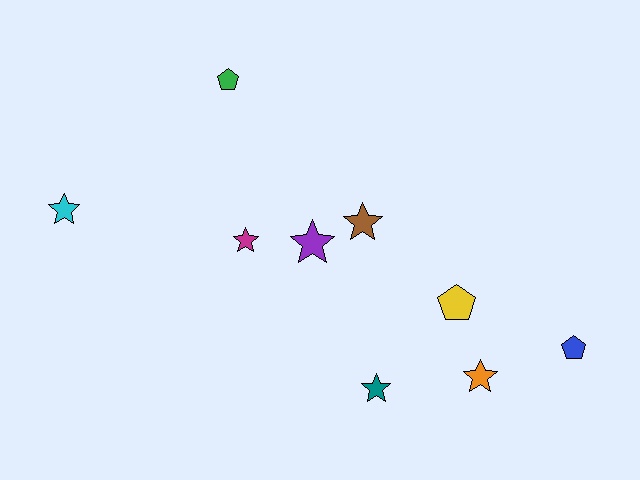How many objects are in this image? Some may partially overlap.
There are 9 objects.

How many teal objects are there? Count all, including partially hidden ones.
There is 1 teal object.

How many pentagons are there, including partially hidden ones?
There are 3 pentagons.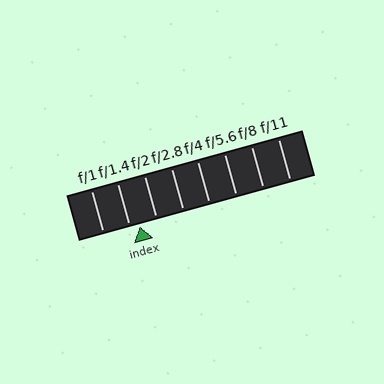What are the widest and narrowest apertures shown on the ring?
The widest aperture shown is f/1 and the narrowest is f/11.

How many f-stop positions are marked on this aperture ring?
There are 8 f-stop positions marked.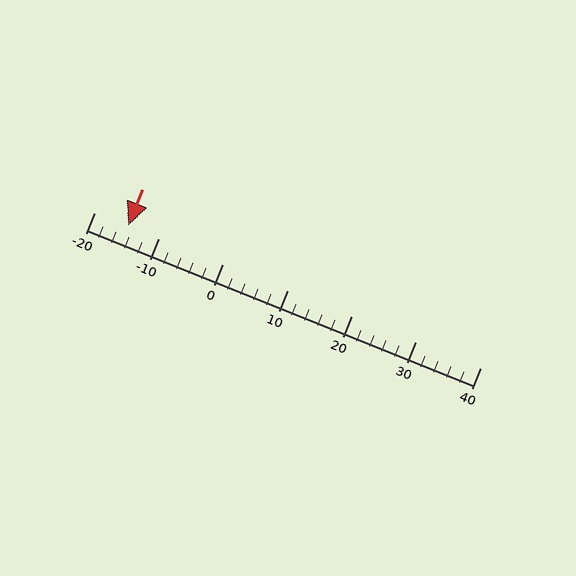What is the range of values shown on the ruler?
The ruler shows values from -20 to 40.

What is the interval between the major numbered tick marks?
The major tick marks are spaced 10 units apart.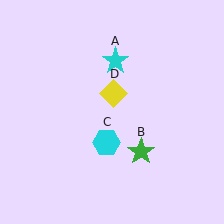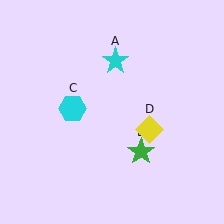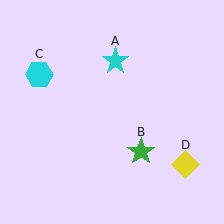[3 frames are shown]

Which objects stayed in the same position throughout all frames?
Cyan star (object A) and green star (object B) remained stationary.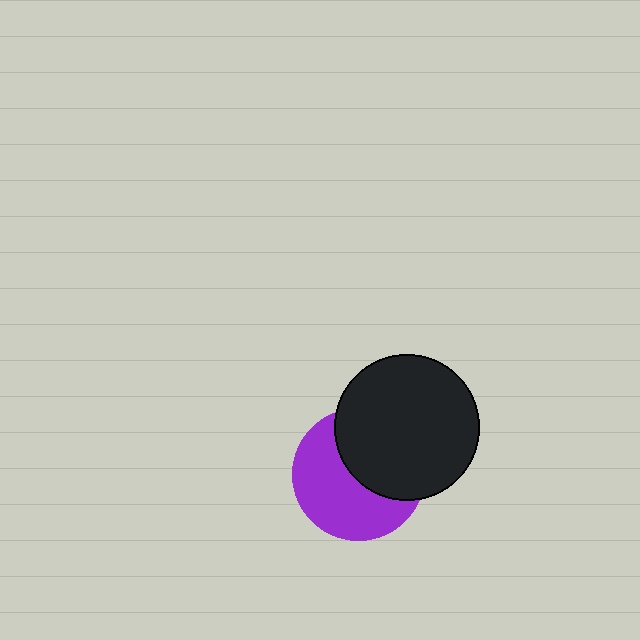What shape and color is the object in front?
The object in front is a black circle.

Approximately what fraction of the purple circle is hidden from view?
Roughly 45% of the purple circle is hidden behind the black circle.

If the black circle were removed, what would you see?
You would see the complete purple circle.